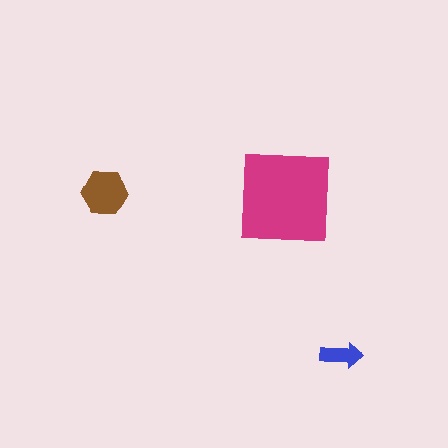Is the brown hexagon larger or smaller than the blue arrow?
Larger.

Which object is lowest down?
The blue arrow is bottommost.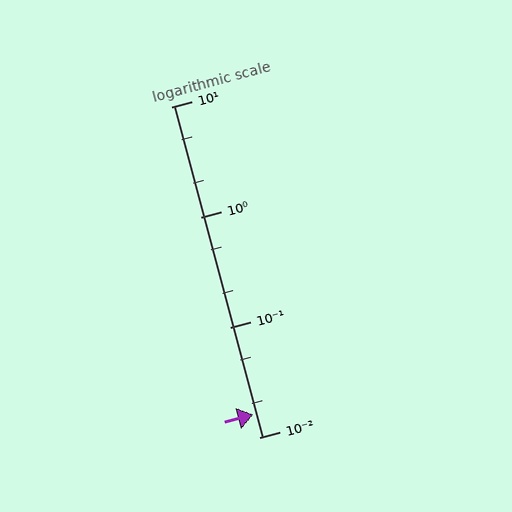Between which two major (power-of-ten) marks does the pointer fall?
The pointer is between 0.01 and 0.1.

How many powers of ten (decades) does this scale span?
The scale spans 3 decades, from 0.01 to 10.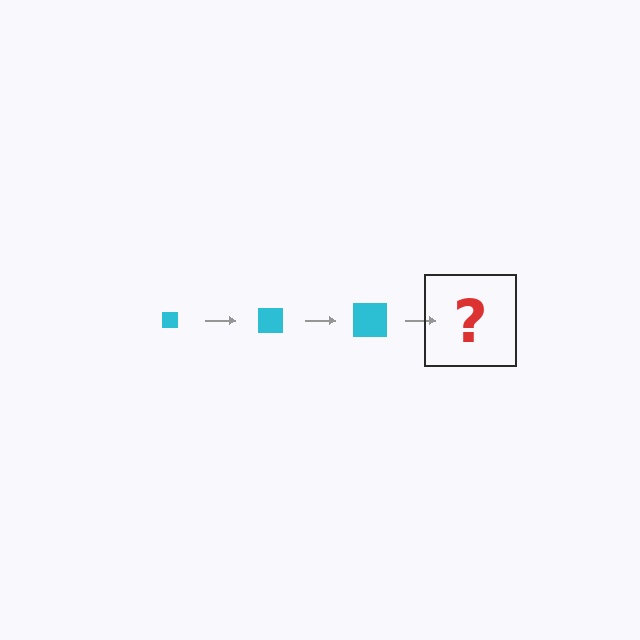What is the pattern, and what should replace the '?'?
The pattern is that the square gets progressively larger each step. The '?' should be a cyan square, larger than the previous one.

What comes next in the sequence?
The next element should be a cyan square, larger than the previous one.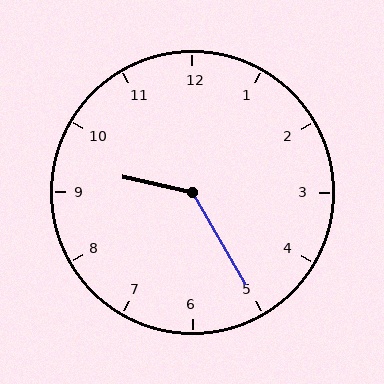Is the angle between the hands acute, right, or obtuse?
It is obtuse.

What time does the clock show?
9:25.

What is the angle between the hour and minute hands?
Approximately 132 degrees.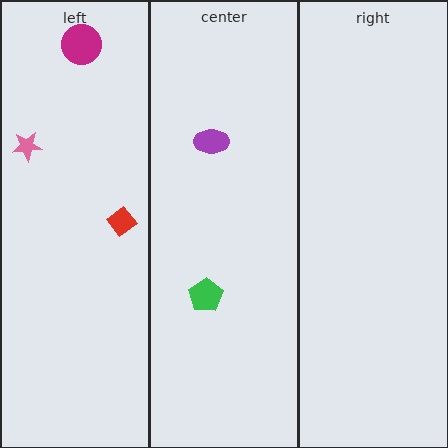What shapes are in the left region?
The pink star, the red diamond, the magenta circle.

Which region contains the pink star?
The left region.